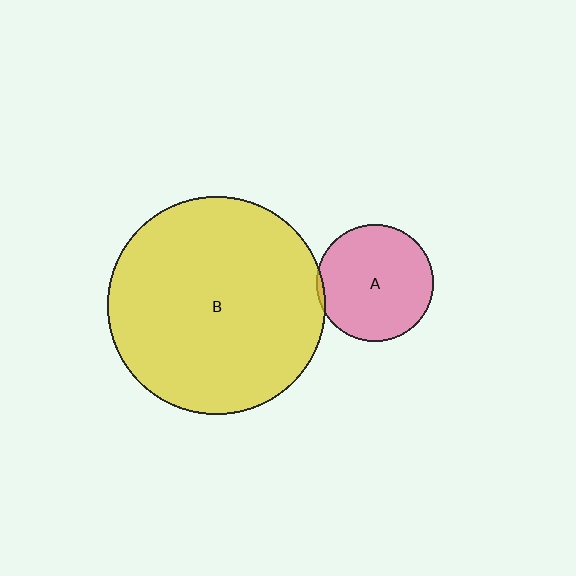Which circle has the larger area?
Circle B (yellow).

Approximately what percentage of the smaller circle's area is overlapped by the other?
Approximately 5%.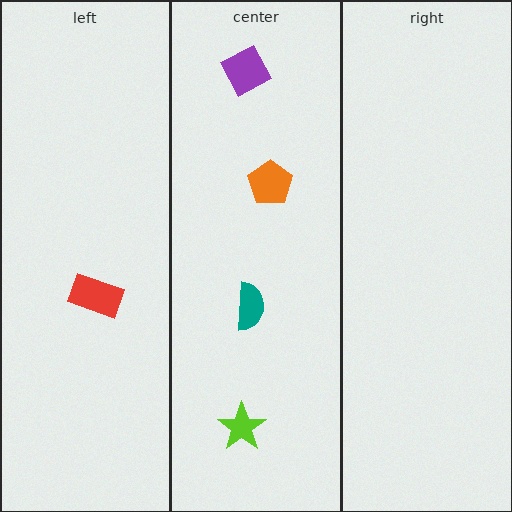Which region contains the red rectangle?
The left region.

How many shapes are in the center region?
4.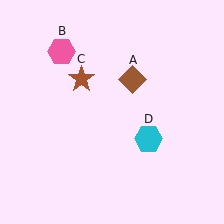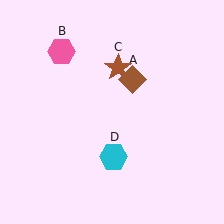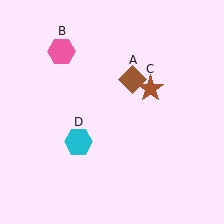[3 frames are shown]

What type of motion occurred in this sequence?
The brown star (object C), cyan hexagon (object D) rotated clockwise around the center of the scene.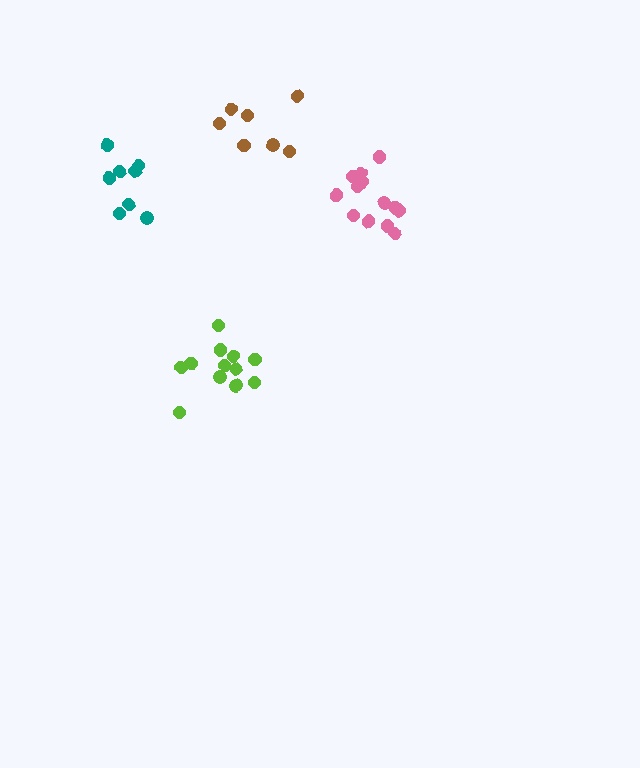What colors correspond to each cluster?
The clusters are colored: teal, lime, pink, brown.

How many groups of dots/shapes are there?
There are 4 groups.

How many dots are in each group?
Group 1: 8 dots, Group 2: 12 dots, Group 3: 13 dots, Group 4: 7 dots (40 total).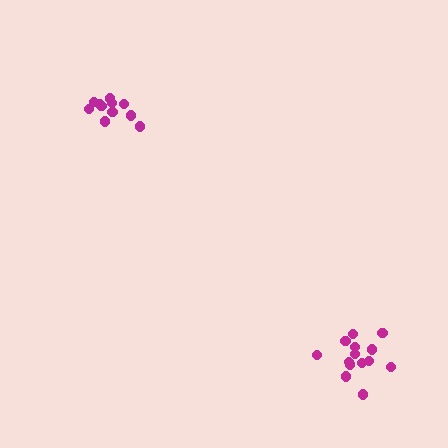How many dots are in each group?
Group 1: 14 dots, Group 2: 11 dots (25 total).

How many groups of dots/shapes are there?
There are 2 groups.